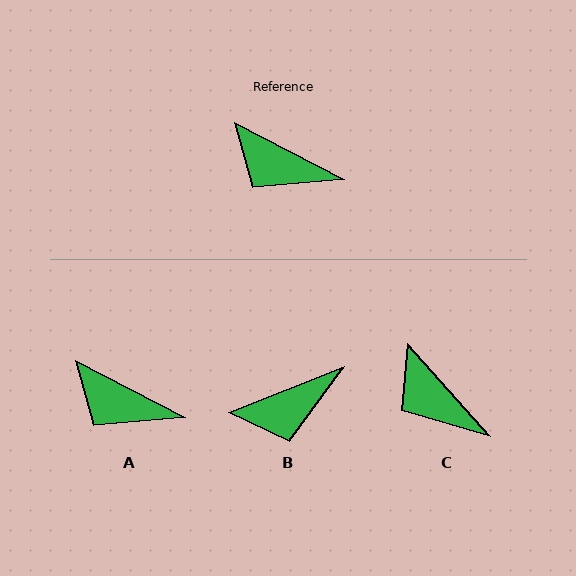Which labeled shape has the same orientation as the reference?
A.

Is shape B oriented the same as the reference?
No, it is off by about 49 degrees.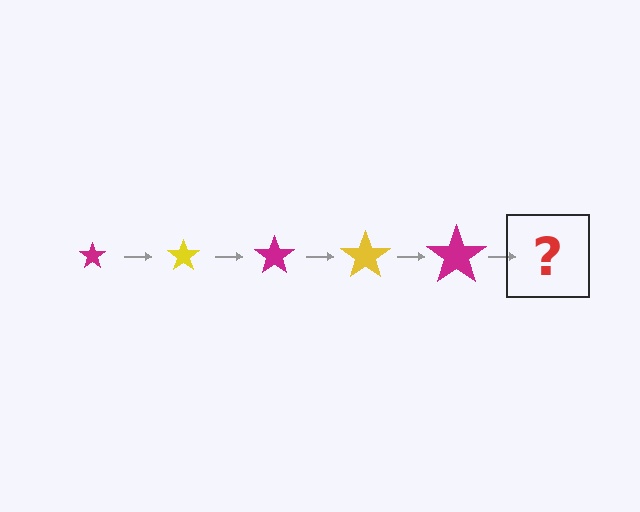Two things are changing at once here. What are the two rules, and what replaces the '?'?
The two rules are that the star grows larger each step and the color cycles through magenta and yellow. The '?' should be a yellow star, larger than the previous one.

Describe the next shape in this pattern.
It should be a yellow star, larger than the previous one.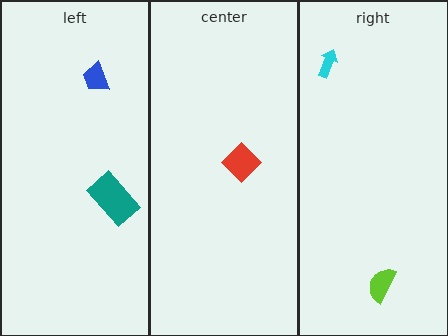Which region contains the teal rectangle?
The left region.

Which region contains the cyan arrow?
The right region.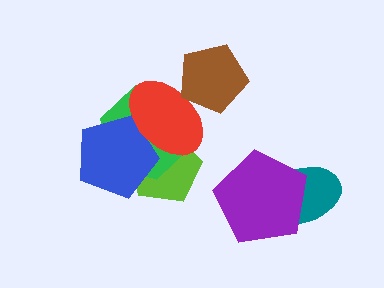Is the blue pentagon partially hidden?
Yes, it is partially covered by another shape.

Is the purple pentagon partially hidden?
No, no other shape covers it.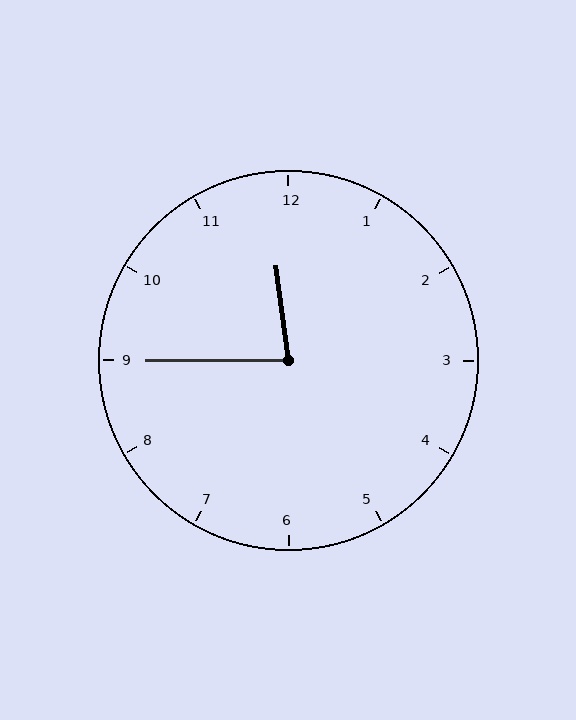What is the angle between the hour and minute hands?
Approximately 82 degrees.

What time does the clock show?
11:45.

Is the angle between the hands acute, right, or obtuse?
It is acute.